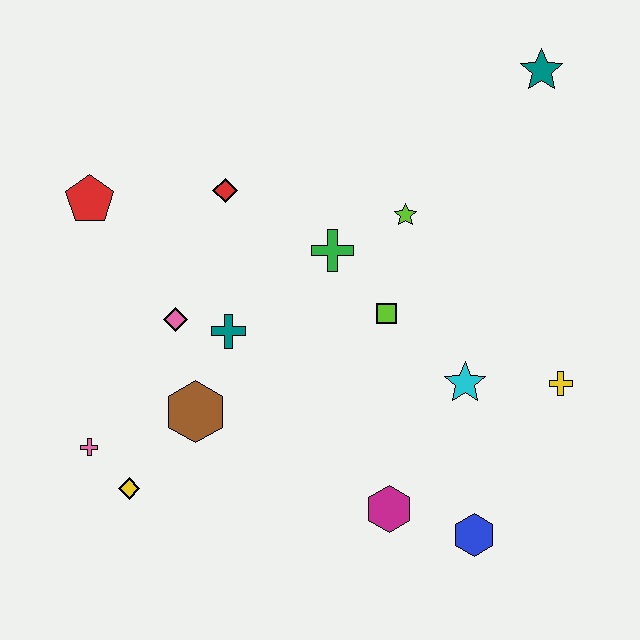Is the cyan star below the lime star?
Yes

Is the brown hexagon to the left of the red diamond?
Yes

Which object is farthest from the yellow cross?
The red pentagon is farthest from the yellow cross.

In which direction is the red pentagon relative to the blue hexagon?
The red pentagon is to the left of the blue hexagon.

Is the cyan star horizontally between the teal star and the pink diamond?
Yes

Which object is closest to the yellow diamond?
The pink cross is closest to the yellow diamond.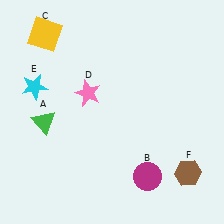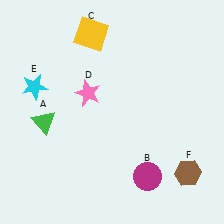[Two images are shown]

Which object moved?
The yellow square (C) moved right.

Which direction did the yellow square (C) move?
The yellow square (C) moved right.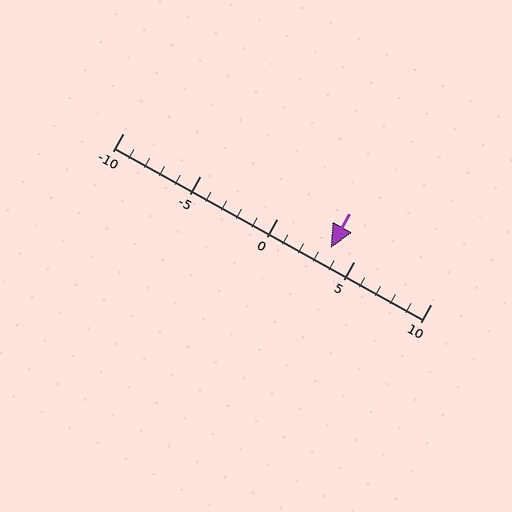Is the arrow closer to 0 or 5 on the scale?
The arrow is closer to 5.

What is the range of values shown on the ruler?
The ruler shows values from -10 to 10.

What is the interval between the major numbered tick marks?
The major tick marks are spaced 5 units apart.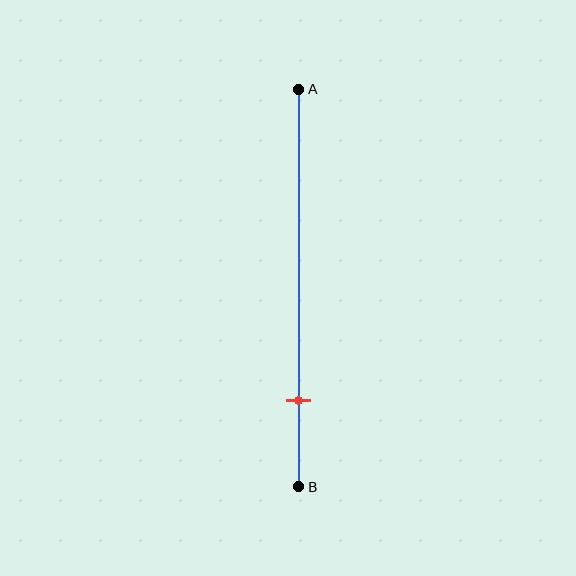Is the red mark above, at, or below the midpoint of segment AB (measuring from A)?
The red mark is below the midpoint of segment AB.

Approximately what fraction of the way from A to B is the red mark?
The red mark is approximately 80% of the way from A to B.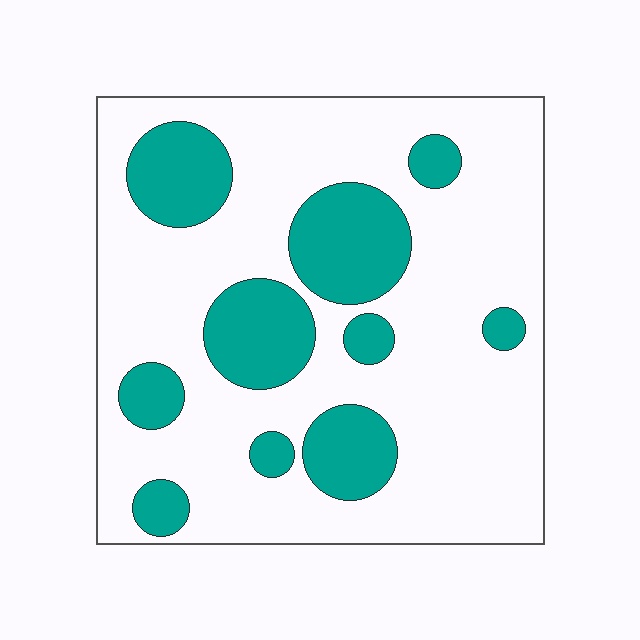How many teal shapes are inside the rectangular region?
10.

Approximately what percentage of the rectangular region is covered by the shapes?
Approximately 25%.